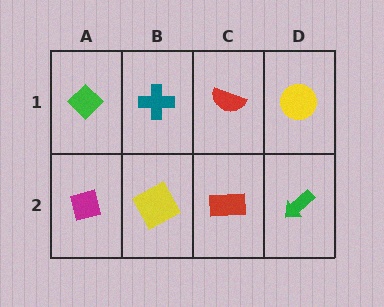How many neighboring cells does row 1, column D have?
2.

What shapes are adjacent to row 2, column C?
A red semicircle (row 1, column C), a yellow square (row 2, column B), a green arrow (row 2, column D).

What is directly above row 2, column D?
A yellow circle.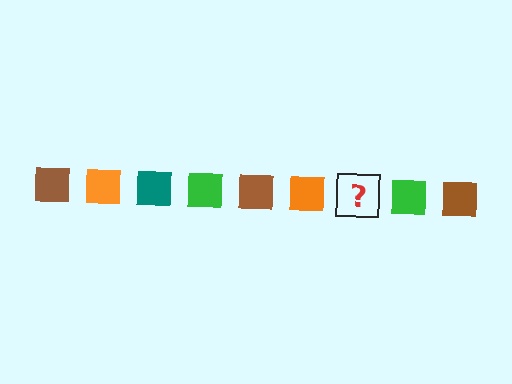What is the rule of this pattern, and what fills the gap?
The rule is that the pattern cycles through brown, orange, teal, green squares. The gap should be filled with a teal square.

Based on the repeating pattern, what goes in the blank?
The blank should be a teal square.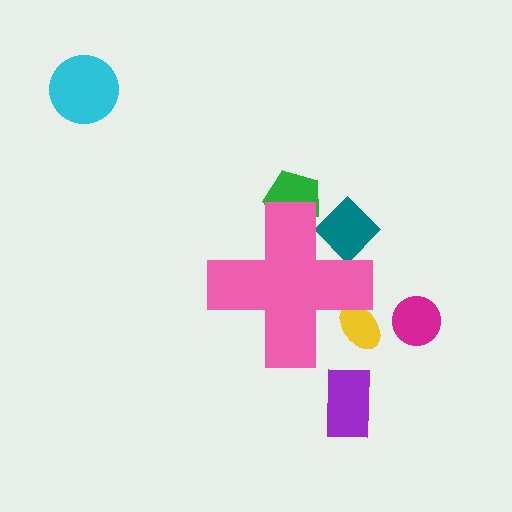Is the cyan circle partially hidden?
No, the cyan circle is fully visible.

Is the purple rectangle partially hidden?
No, the purple rectangle is fully visible.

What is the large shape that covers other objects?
A pink cross.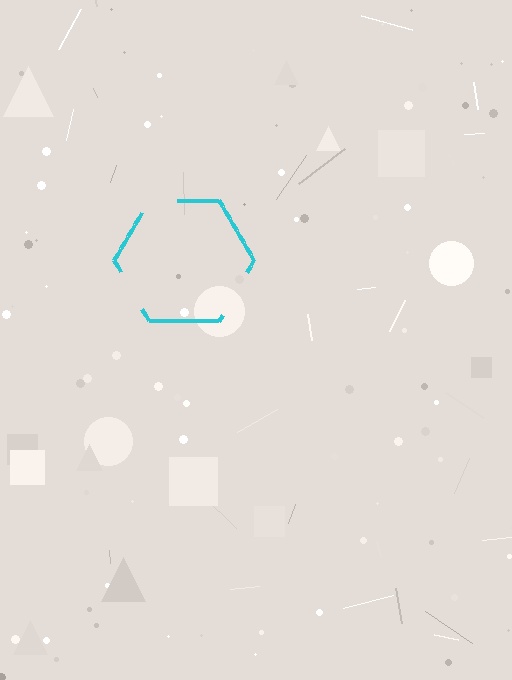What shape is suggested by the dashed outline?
The dashed outline suggests a hexagon.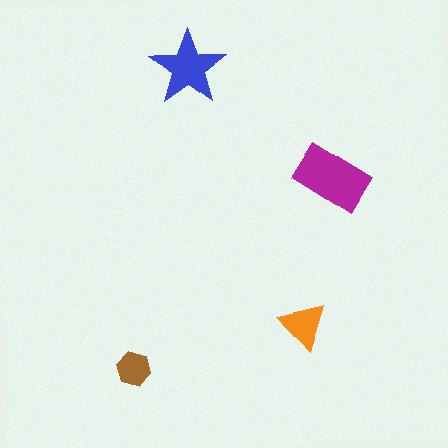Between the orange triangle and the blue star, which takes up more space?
The blue star.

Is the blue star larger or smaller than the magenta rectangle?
Smaller.